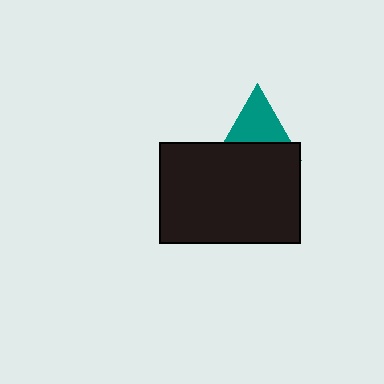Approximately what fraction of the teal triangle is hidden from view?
Roughly 44% of the teal triangle is hidden behind the black rectangle.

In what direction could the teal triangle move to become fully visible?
The teal triangle could move up. That would shift it out from behind the black rectangle entirely.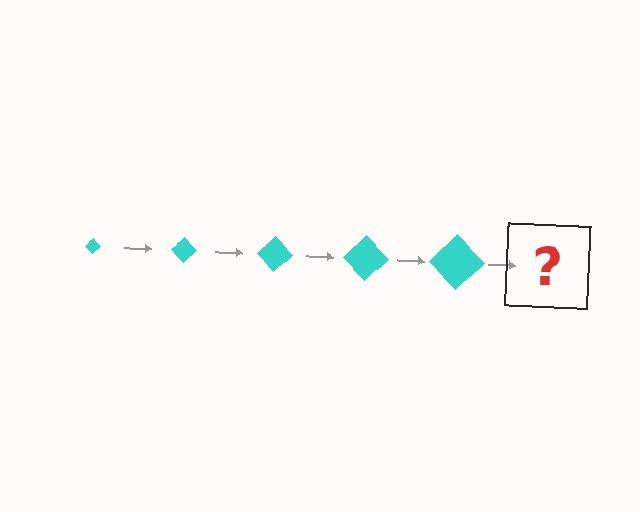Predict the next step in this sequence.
The next step is a cyan diamond, larger than the previous one.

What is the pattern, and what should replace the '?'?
The pattern is that the diamond gets progressively larger each step. The '?' should be a cyan diamond, larger than the previous one.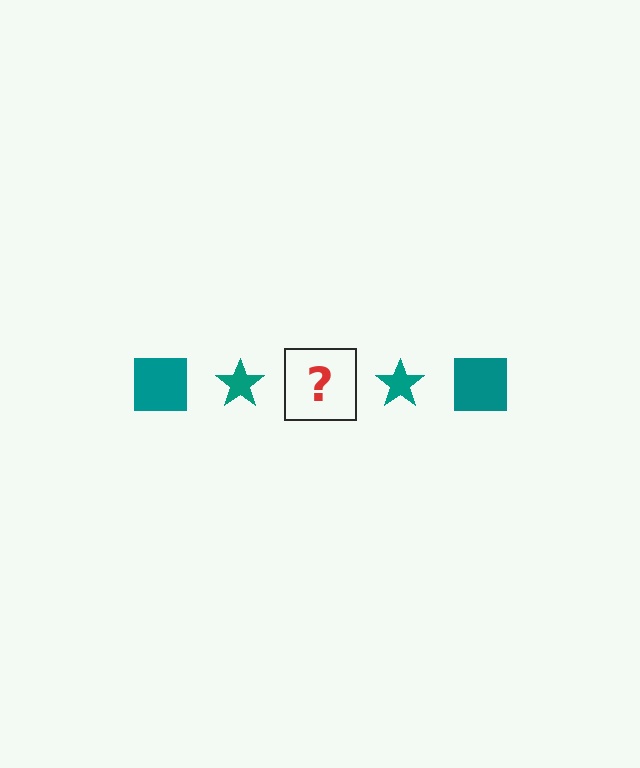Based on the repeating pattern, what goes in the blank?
The blank should be a teal square.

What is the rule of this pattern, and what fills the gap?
The rule is that the pattern cycles through square, star shapes in teal. The gap should be filled with a teal square.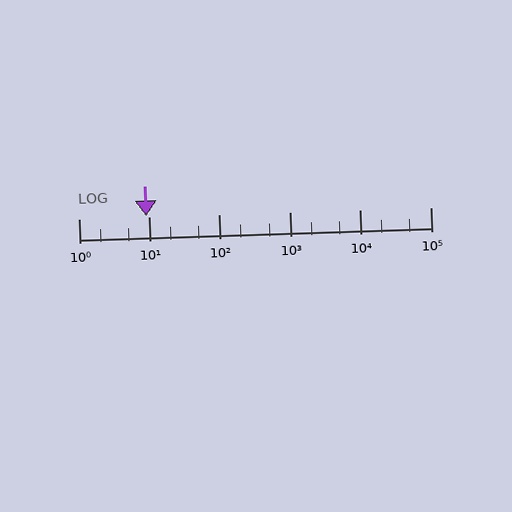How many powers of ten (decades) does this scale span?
The scale spans 5 decades, from 1 to 100000.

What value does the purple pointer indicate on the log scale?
The pointer indicates approximately 9.1.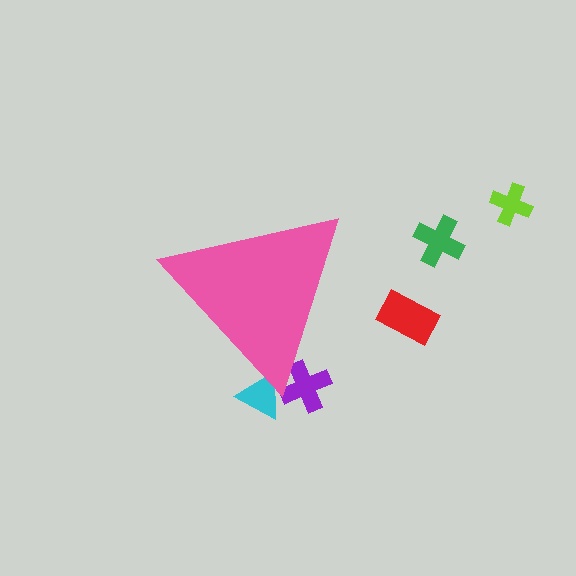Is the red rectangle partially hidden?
No, the red rectangle is fully visible.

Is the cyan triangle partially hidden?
Yes, the cyan triangle is partially hidden behind the pink triangle.